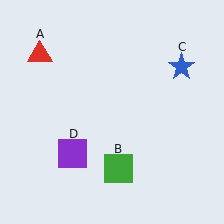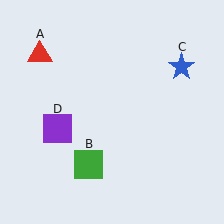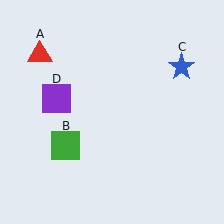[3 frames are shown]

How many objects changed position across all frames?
2 objects changed position: green square (object B), purple square (object D).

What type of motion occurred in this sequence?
The green square (object B), purple square (object D) rotated clockwise around the center of the scene.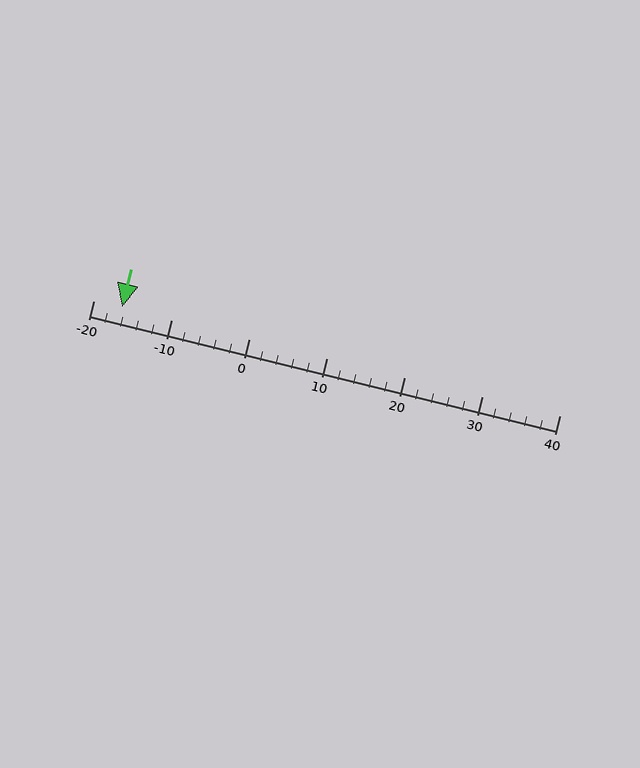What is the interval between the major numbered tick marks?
The major tick marks are spaced 10 units apart.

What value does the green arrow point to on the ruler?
The green arrow points to approximately -16.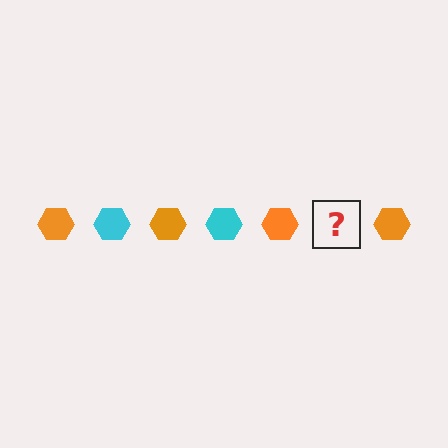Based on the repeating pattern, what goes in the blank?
The blank should be a cyan hexagon.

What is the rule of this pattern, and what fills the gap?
The rule is that the pattern cycles through orange, cyan hexagons. The gap should be filled with a cyan hexagon.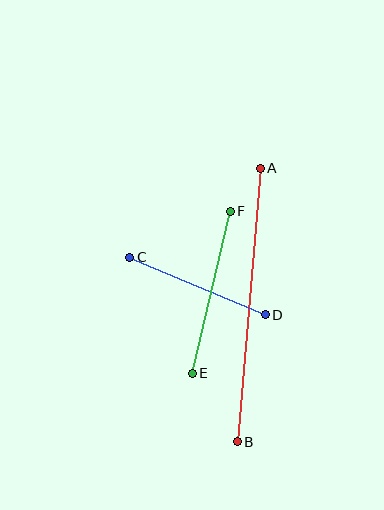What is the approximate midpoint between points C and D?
The midpoint is at approximately (197, 286) pixels.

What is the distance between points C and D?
The distance is approximately 147 pixels.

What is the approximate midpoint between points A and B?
The midpoint is at approximately (249, 305) pixels.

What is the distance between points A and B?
The distance is approximately 275 pixels.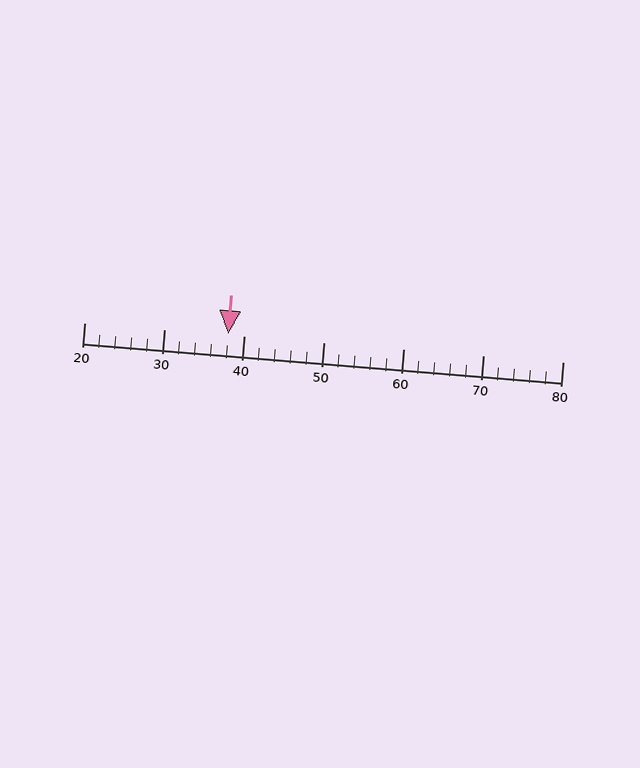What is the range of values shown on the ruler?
The ruler shows values from 20 to 80.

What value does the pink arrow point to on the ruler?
The pink arrow points to approximately 38.